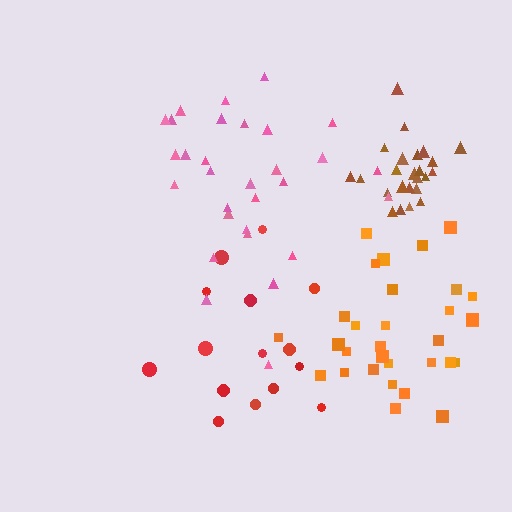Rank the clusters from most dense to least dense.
brown, orange, pink, red.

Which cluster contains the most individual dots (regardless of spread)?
Orange (32).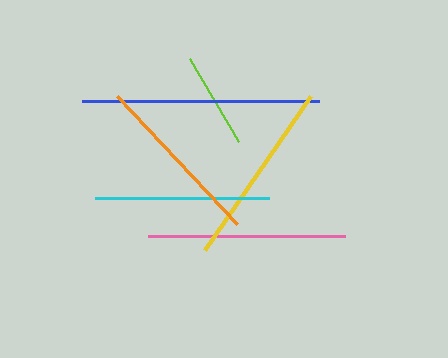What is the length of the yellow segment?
The yellow segment is approximately 187 pixels long.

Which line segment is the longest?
The blue line is the longest at approximately 237 pixels.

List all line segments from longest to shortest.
From longest to shortest: blue, pink, yellow, orange, cyan, lime.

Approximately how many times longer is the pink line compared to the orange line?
The pink line is approximately 1.1 times the length of the orange line.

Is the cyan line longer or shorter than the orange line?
The orange line is longer than the cyan line.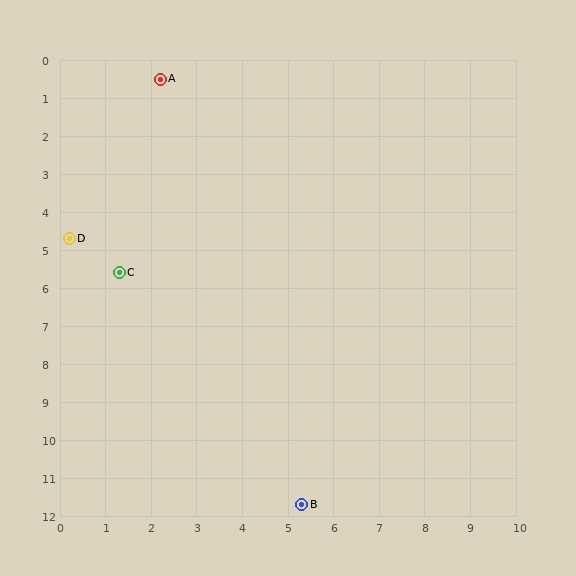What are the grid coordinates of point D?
Point D is at approximately (0.2, 4.7).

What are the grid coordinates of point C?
Point C is at approximately (1.3, 5.6).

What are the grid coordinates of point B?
Point B is at approximately (5.3, 11.7).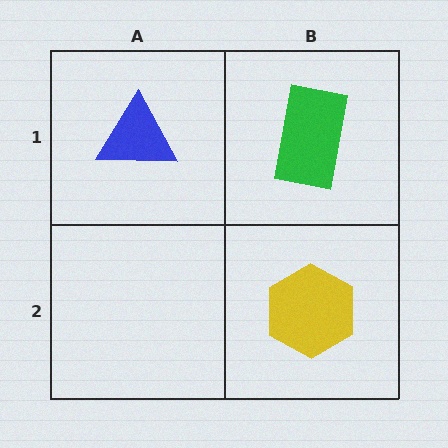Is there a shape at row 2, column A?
No, that cell is empty.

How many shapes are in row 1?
2 shapes.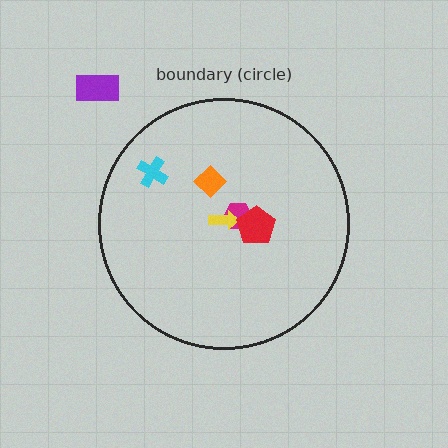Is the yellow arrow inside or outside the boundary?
Inside.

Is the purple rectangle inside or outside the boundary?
Outside.